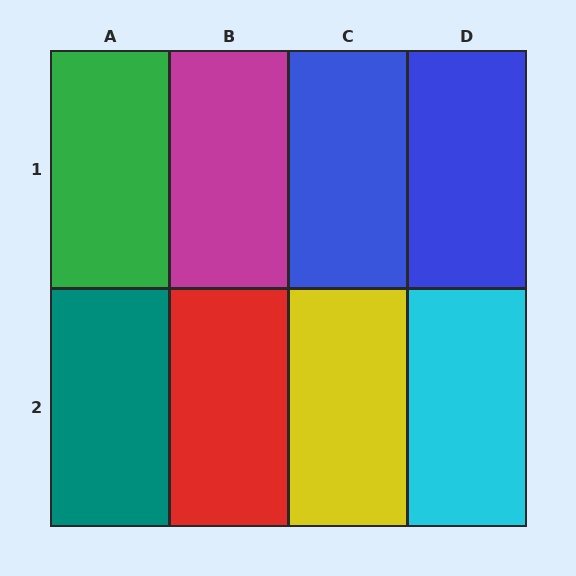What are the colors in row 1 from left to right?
Green, magenta, blue, blue.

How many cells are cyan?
1 cell is cyan.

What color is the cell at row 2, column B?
Red.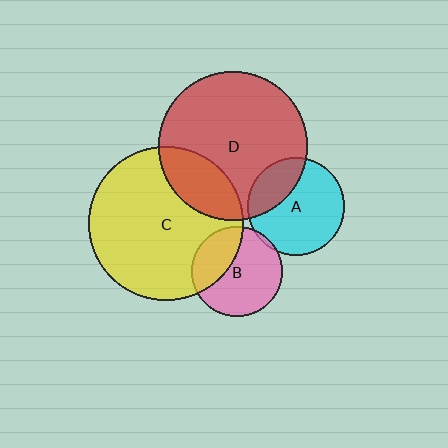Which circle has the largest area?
Circle C (yellow).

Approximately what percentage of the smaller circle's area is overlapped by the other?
Approximately 30%.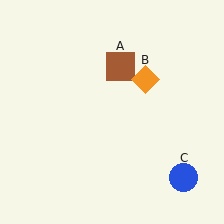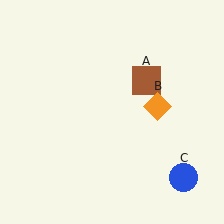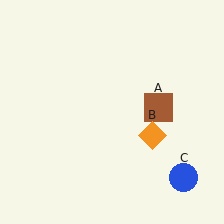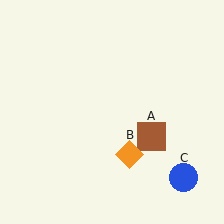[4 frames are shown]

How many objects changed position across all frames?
2 objects changed position: brown square (object A), orange diamond (object B).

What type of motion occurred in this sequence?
The brown square (object A), orange diamond (object B) rotated clockwise around the center of the scene.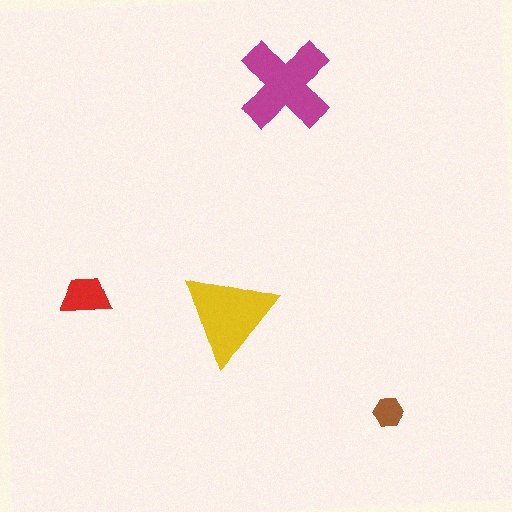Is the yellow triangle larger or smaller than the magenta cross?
Smaller.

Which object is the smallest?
The brown hexagon.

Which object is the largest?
The magenta cross.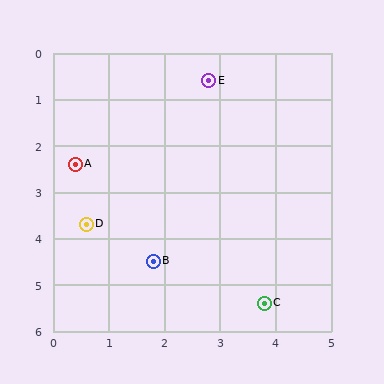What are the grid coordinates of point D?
Point D is at approximately (0.6, 3.7).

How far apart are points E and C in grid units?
Points E and C are about 4.9 grid units apart.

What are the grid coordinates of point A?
Point A is at approximately (0.4, 2.4).